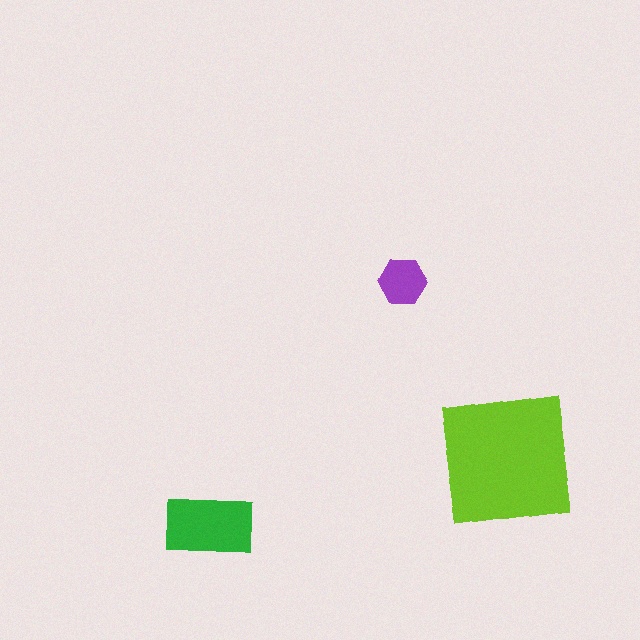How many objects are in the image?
There are 3 objects in the image.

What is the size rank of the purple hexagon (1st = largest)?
3rd.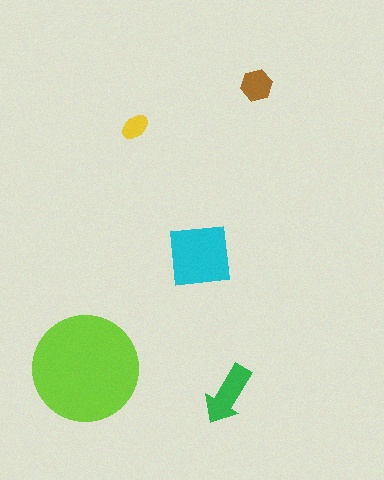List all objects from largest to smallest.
The lime circle, the cyan square, the green arrow, the brown hexagon, the yellow ellipse.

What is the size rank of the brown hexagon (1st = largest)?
4th.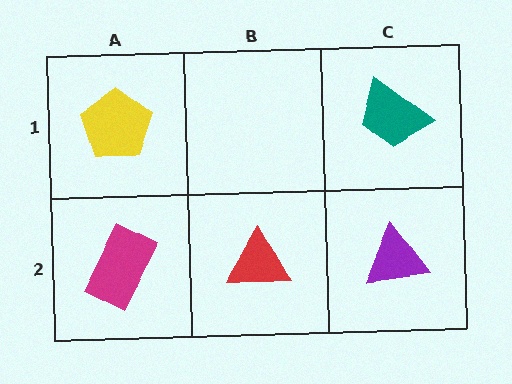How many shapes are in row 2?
3 shapes.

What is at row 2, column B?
A red triangle.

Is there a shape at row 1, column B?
No, that cell is empty.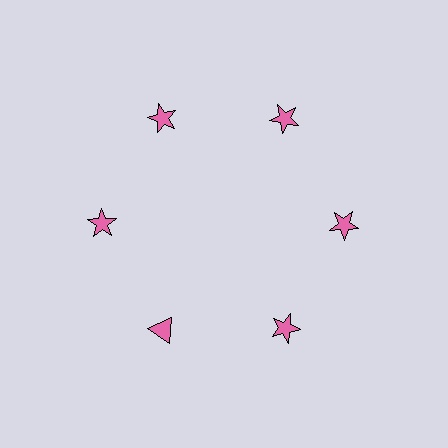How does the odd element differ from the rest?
It has a different shape: triangle instead of star.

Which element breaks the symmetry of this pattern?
The pink triangle at roughly the 7 o'clock position breaks the symmetry. All other shapes are pink stars.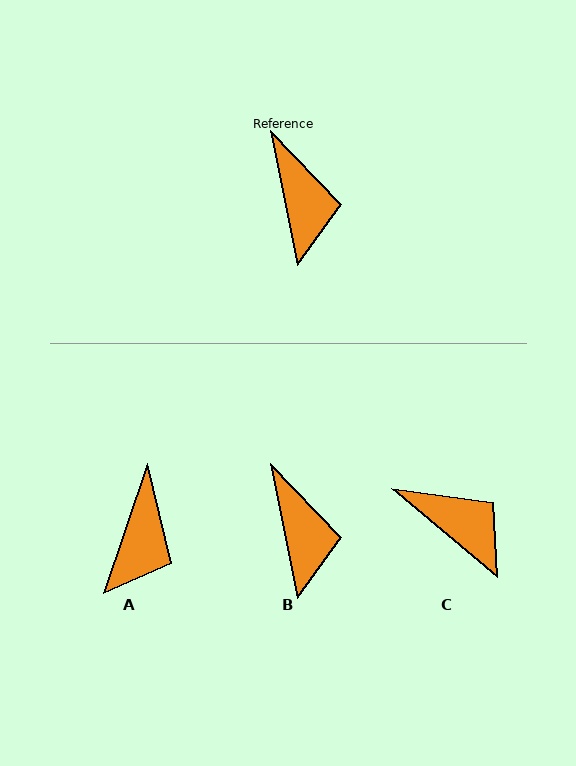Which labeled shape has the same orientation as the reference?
B.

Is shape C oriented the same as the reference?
No, it is off by about 39 degrees.